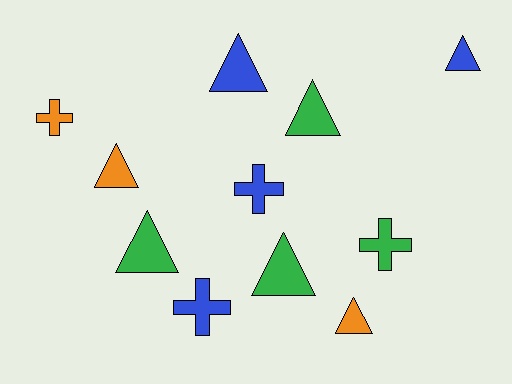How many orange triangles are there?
There are 2 orange triangles.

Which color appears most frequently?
Blue, with 4 objects.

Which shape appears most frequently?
Triangle, with 7 objects.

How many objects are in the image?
There are 11 objects.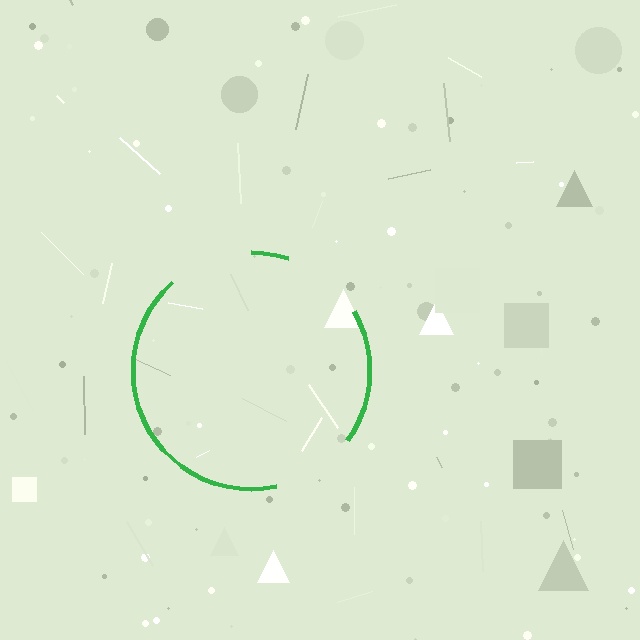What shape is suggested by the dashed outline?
The dashed outline suggests a circle.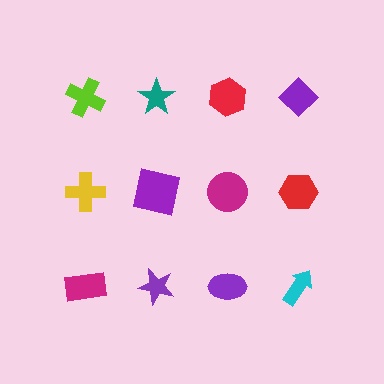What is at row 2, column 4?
A red hexagon.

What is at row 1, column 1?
A lime cross.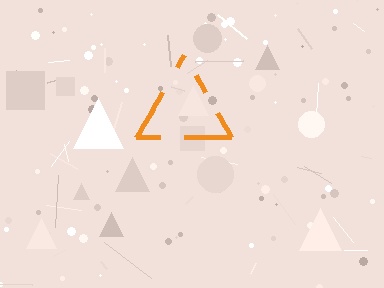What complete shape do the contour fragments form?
The contour fragments form a triangle.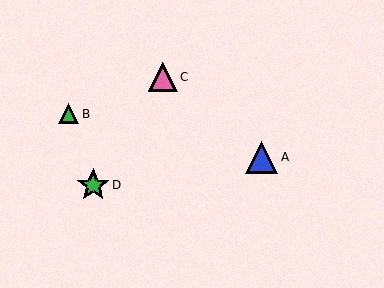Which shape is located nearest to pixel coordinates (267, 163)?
The blue triangle (labeled A) at (262, 157) is nearest to that location.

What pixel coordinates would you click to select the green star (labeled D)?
Click at (93, 185) to select the green star D.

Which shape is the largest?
The green star (labeled D) is the largest.